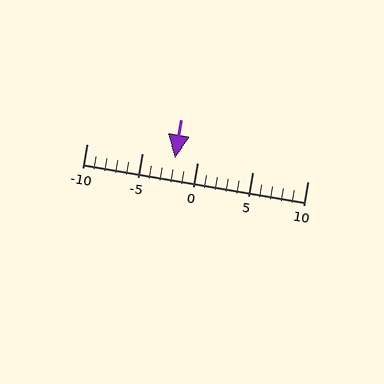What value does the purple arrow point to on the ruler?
The purple arrow points to approximately -2.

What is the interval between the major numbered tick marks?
The major tick marks are spaced 5 units apart.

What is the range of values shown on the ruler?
The ruler shows values from -10 to 10.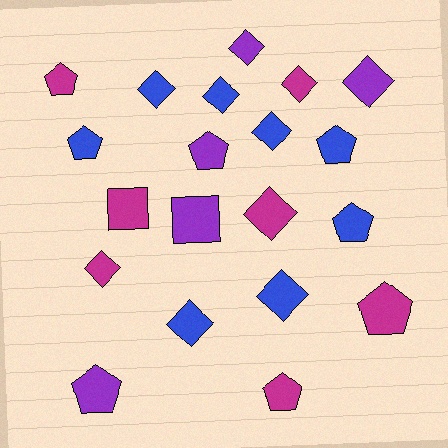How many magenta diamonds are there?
There are 3 magenta diamonds.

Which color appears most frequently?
Blue, with 8 objects.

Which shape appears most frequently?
Diamond, with 10 objects.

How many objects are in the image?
There are 20 objects.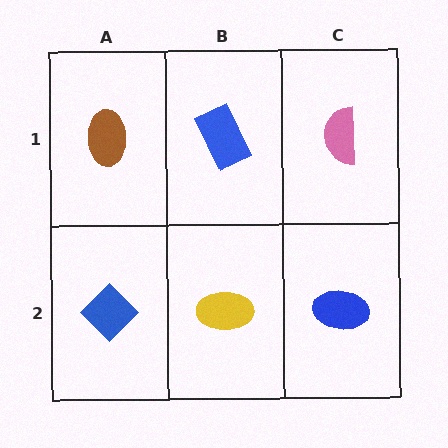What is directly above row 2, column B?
A blue rectangle.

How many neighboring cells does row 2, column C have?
2.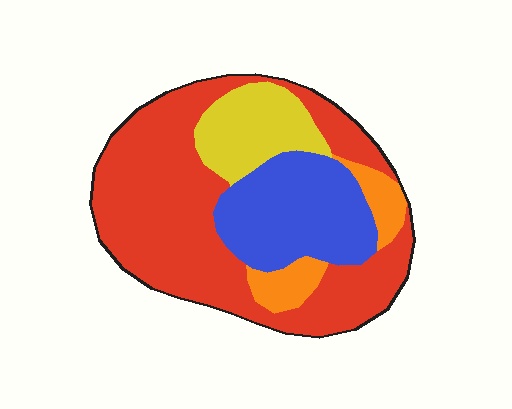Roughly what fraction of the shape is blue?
Blue covers about 25% of the shape.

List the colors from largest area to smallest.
From largest to smallest: red, blue, yellow, orange.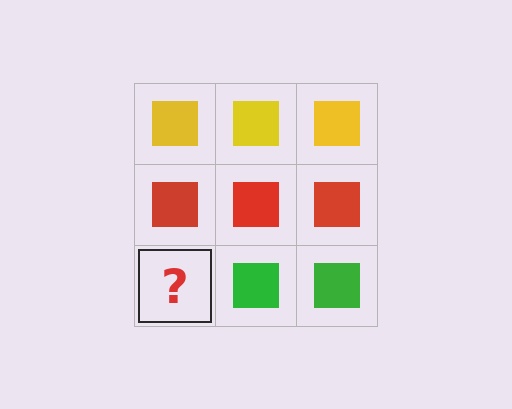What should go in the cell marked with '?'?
The missing cell should contain a green square.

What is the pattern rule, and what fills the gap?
The rule is that each row has a consistent color. The gap should be filled with a green square.